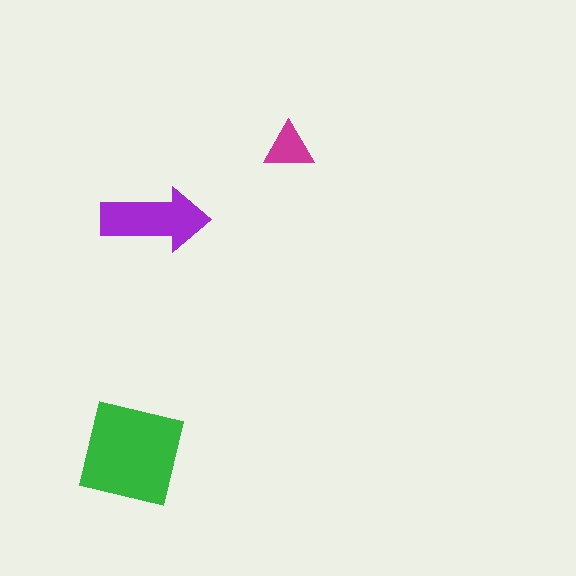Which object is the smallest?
The magenta triangle.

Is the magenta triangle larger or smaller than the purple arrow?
Smaller.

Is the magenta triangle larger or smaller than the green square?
Smaller.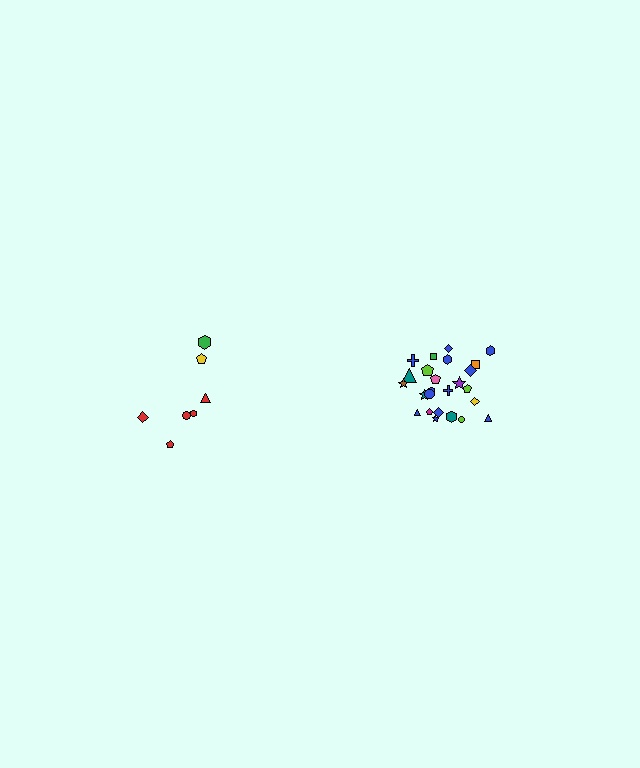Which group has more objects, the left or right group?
The right group.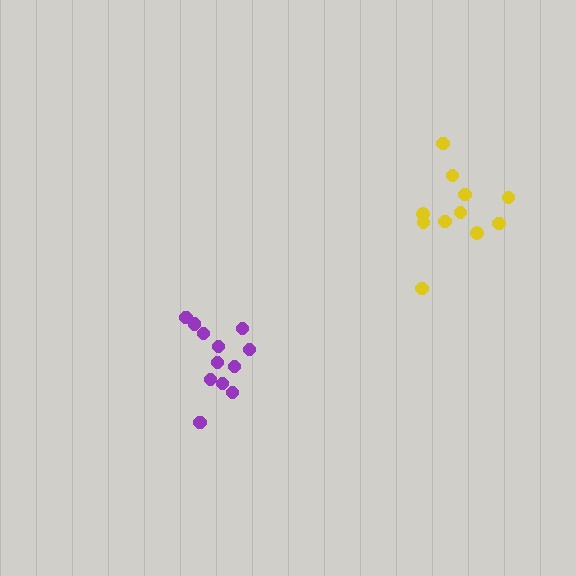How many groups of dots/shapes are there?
There are 2 groups.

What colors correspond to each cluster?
The clusters are colored: purple, yellow.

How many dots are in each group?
Group 1: 12 dots, Group 2: 11 dots (23 total).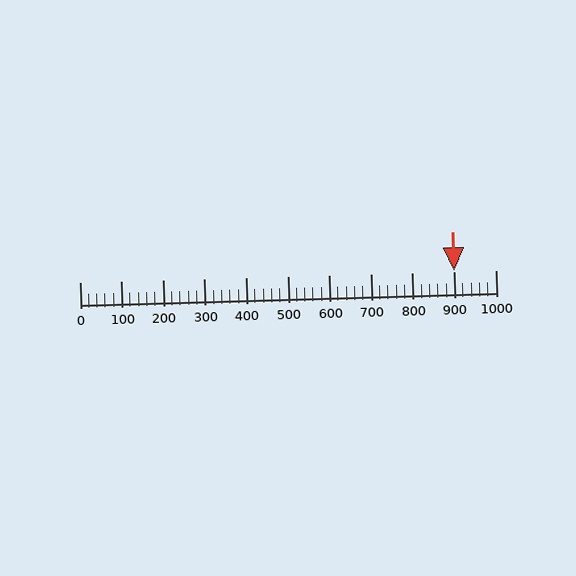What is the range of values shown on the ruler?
The ruler shows values from 0 to 1000.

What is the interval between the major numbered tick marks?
The major tick marks are spaced 100 units apart.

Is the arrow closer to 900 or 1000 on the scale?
The arrow is closer to 900.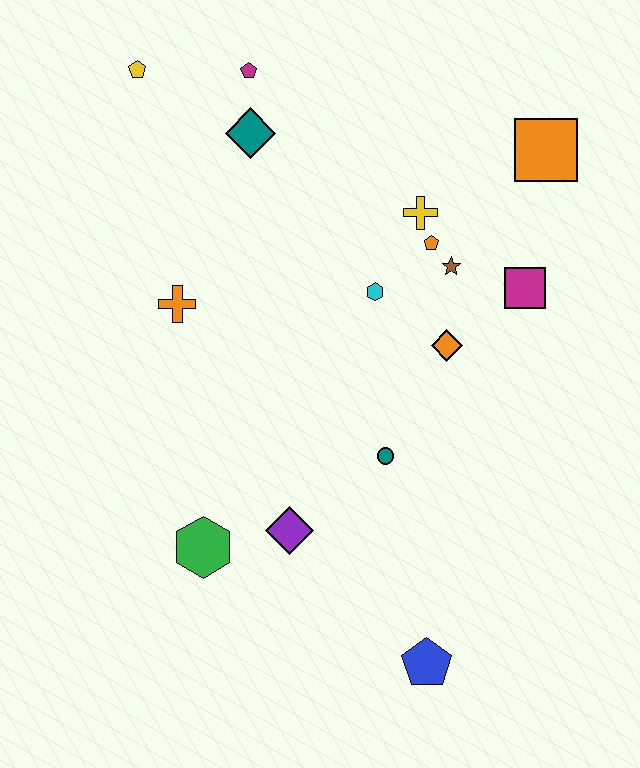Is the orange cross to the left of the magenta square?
Yes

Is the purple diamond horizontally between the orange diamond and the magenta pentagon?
Yes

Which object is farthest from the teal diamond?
The blue pentagon is farthest from the teal diamond.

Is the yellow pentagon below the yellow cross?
No